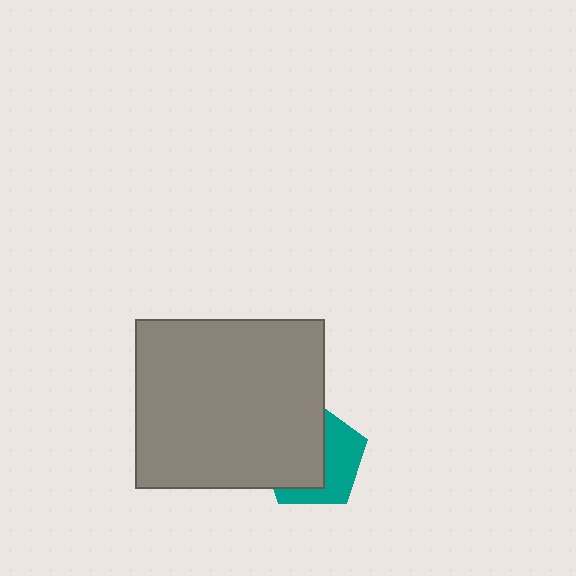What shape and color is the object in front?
The object in front is a gray rectangle.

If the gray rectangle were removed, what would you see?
You would see the complete teal pentagon.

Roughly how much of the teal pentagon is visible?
A small part of it is visible (roughly 43%).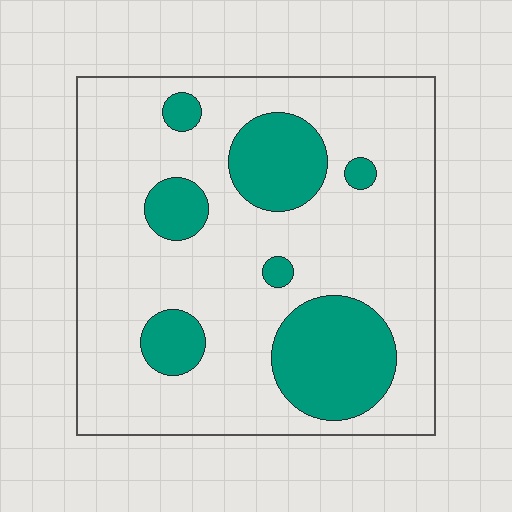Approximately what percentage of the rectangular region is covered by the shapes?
Approximately 25%.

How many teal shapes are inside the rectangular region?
7.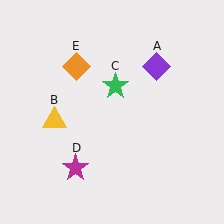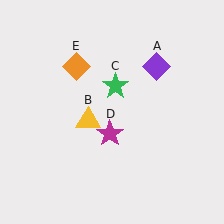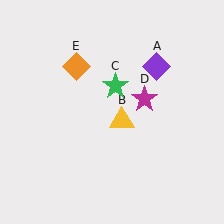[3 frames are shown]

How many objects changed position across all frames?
2 objects changed position: yellow triangle (object B), magenta star (object D).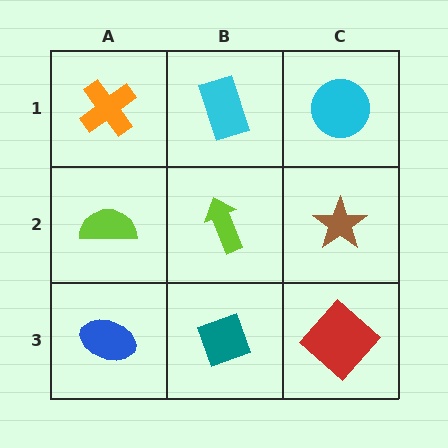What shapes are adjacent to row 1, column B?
A lime arrow (row 2, column B), an orange cross (row 1, column A), a cyan circle (row 1, column C).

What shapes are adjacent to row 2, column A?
An orange cross (row 1, column A), a blue ellipse (row 3, column A), a lime arrow (row 2, column B).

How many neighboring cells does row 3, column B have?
3.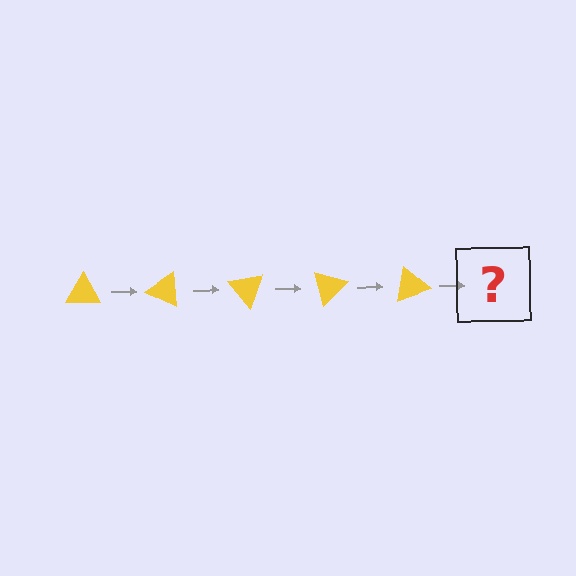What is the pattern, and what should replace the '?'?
The pattern is that the triangle rotates 25 degrees each step. The '?' should be a yellow triangle rotated 125 degrees.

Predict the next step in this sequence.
The next step is a yellow triangle rotated 125 degrees.